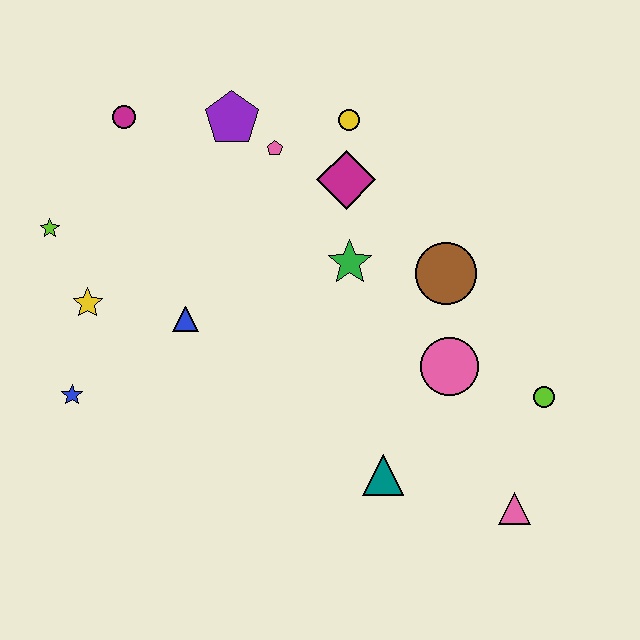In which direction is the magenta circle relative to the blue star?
The magenta circle is above the blue star.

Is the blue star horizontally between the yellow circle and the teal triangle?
No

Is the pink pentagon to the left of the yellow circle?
Yes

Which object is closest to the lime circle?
The pink circle is closest to the lime circle.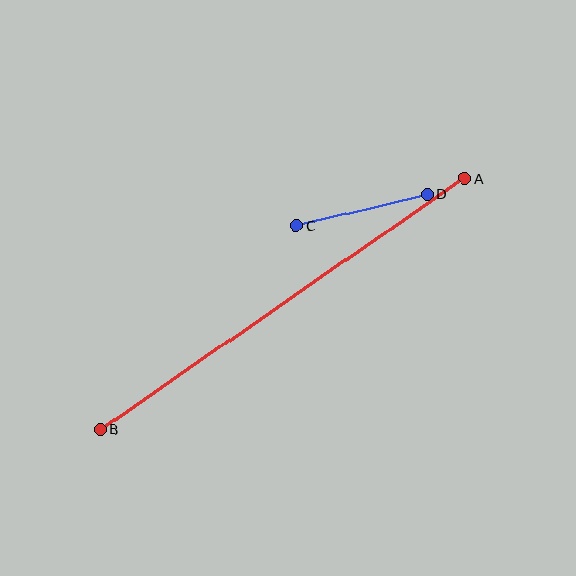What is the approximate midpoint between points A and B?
The midpoint is at approximately (282, 304) pixels.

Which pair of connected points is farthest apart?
Points A and B are farthest apart.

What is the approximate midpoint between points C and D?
The midpoint is at approximately (362, 210) pixels.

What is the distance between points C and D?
The distance is approximately 135 pixels.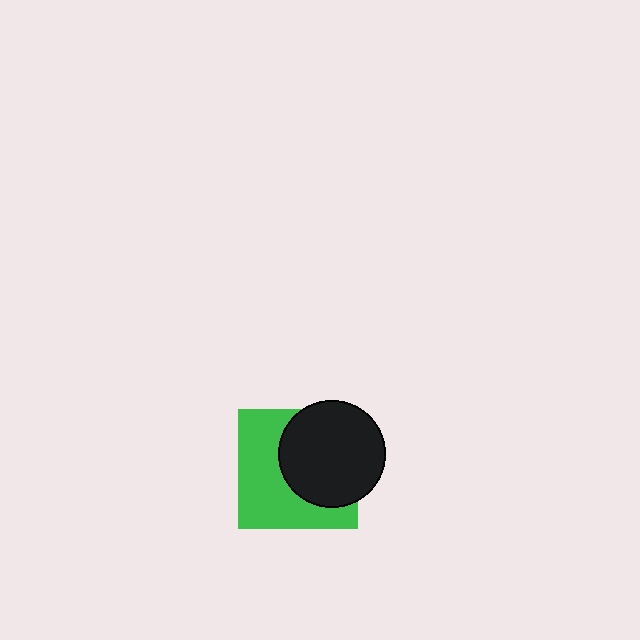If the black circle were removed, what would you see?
You would see the complete green square.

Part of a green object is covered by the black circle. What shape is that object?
It is a square.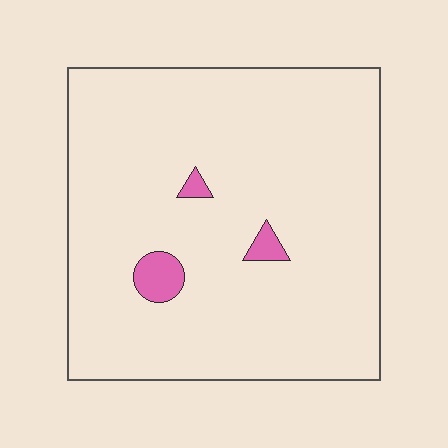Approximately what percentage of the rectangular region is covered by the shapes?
Approximately 5%.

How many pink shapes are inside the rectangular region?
3.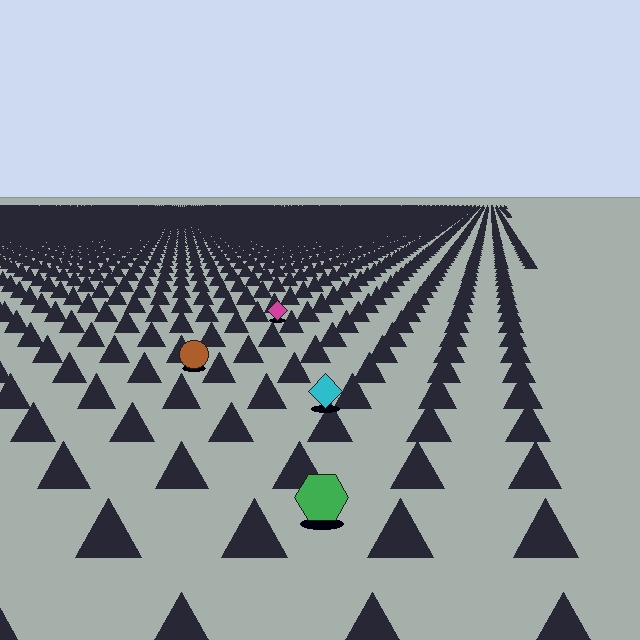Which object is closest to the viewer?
The green hexagon is closest. The texture marks near it are larger and more spread out.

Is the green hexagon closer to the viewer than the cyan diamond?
Yes. The green hexagon is closer — you can tell from the texture gradient: the ground texture is coarser near it.